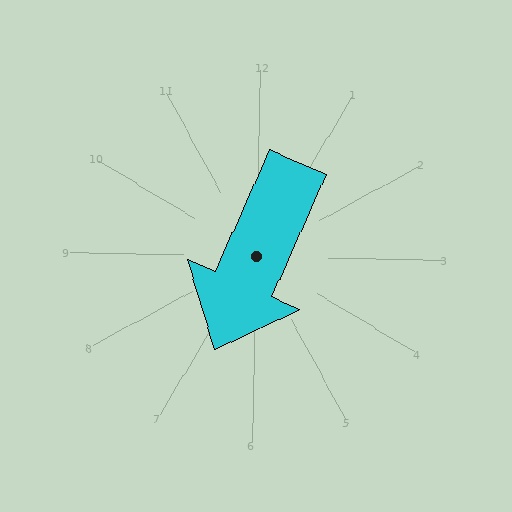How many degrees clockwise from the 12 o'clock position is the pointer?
Approximately 203 degrees.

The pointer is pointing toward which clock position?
Roughly 7 o'clock.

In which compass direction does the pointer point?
Southwest.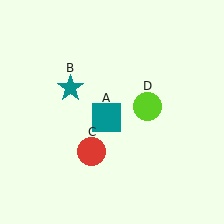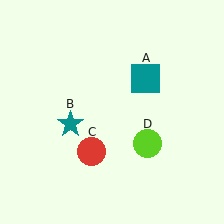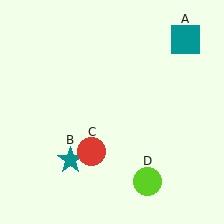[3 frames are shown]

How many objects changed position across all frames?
3 objects changed position: teal square (object A), teal star (object B), lime circle (object D).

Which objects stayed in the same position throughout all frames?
Red circle (object C) remained stationary.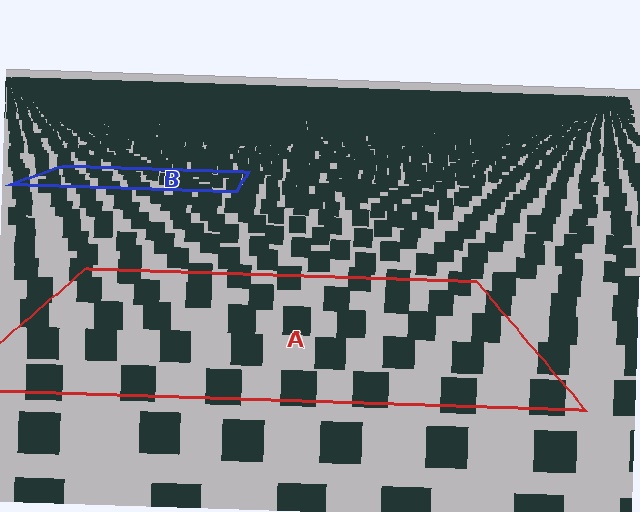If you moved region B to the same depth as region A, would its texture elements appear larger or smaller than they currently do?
They would appear larger. At a closer depth, the same texture elements are projected at a bigger on-screen size.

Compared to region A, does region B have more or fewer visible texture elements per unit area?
Region B has more texture elements per unit area — they are packed more densely because it is farther away.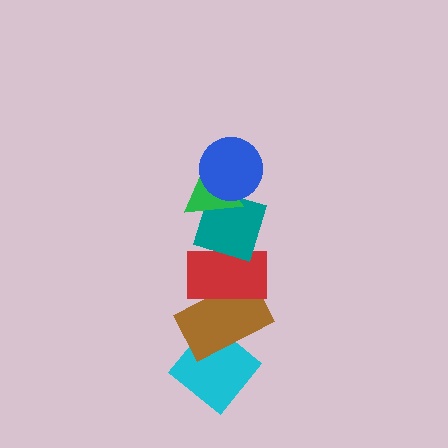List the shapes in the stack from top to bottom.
From top to bottom: the blue circle, the green triangle, the teal diamond, the red rectangle, the brown rectangle, the cyan diamond.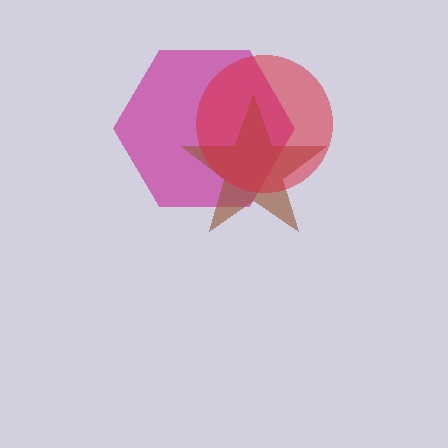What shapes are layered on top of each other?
The layered shapes are: a magenta hexagon, a brown star, a red circle.